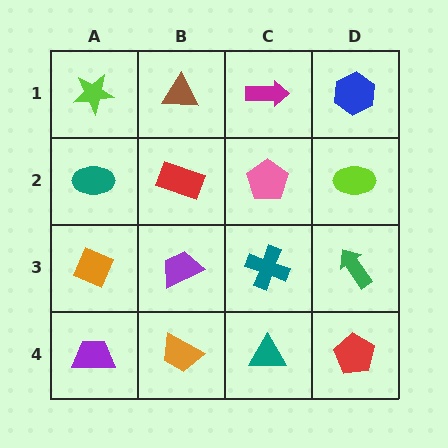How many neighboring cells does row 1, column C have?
3.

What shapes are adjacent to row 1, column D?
A lime ellipse (row 2, column D), a magenta arrow (row 1, column C).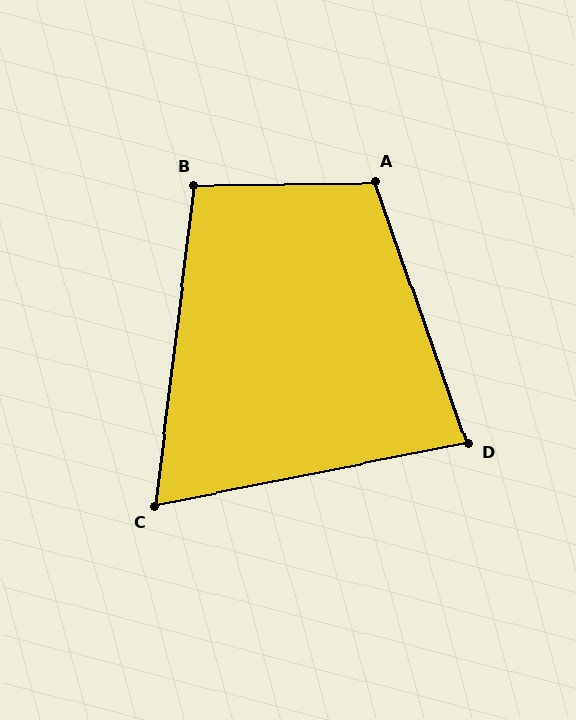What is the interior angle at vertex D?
Approximately 82 degrees (acute).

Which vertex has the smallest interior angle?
C, at approximately 72 degrees.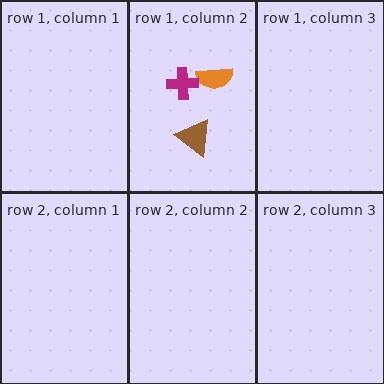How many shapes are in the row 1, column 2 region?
3.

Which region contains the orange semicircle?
The row 1, column 2 region.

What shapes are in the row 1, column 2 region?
The brown triangle, the orange semicircle, the magenta cross.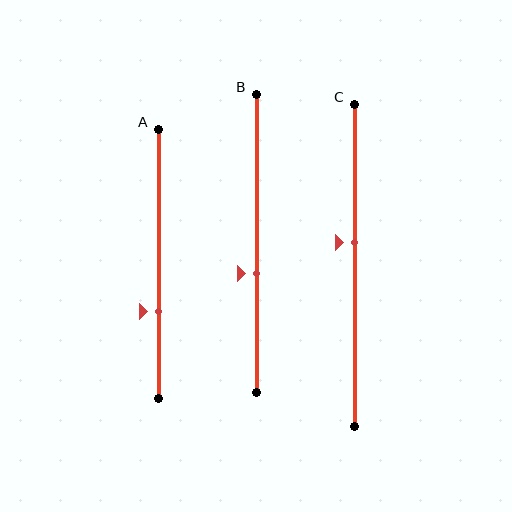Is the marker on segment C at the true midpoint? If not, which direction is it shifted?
No, the marker on segment C is shifted upward by about 7% of the segment length.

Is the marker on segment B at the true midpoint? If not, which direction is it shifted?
No, the marker on segment B is shifted downward by about 10% of the segment length.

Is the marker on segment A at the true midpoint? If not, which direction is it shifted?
No, the marker on segment A is shifted downward by about 17% of the segment length.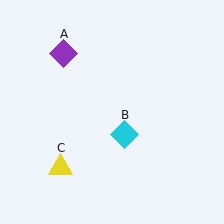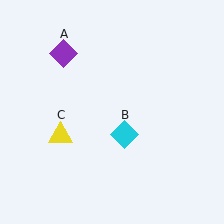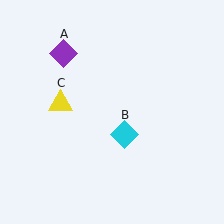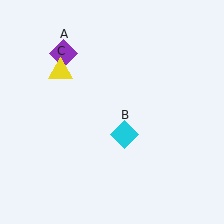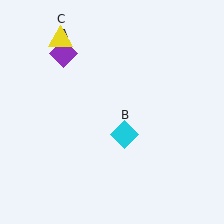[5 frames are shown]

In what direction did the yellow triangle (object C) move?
The yellow triangle (object C) moved up.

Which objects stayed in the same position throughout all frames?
Purple diamond (object A) and cyan diamond (object B) remained stationary.